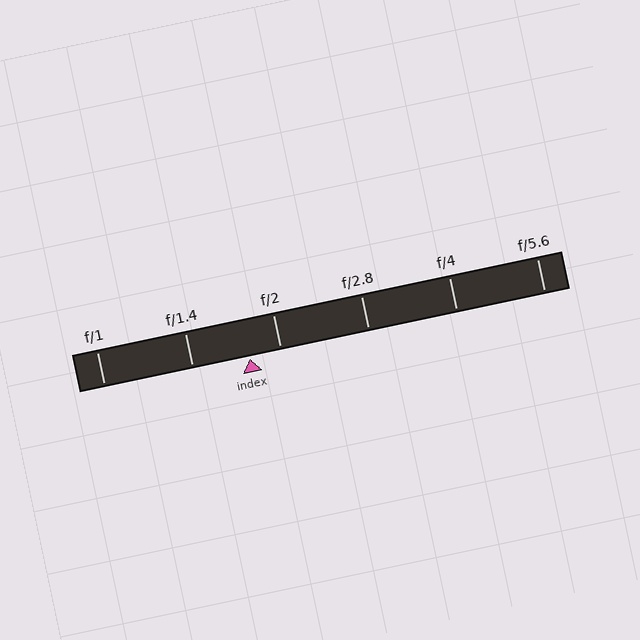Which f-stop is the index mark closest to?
The index mark is closest to f/2.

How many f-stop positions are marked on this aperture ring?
There are 6 f-stop positions marked.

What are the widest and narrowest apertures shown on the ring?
The widest aperture shown is f/1 and the narrowest is f/5.6.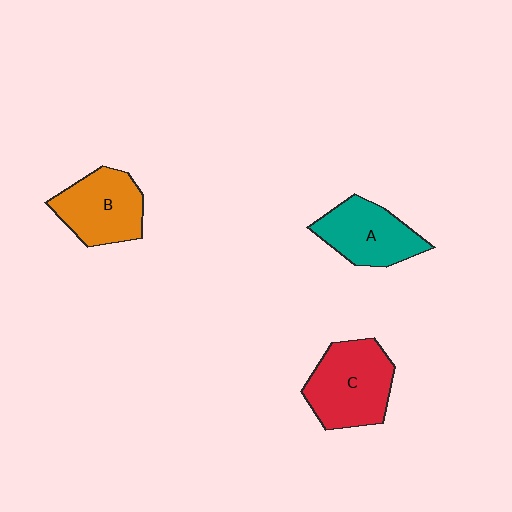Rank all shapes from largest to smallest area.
From largest to smallest: C (red), B (orange), A (teal).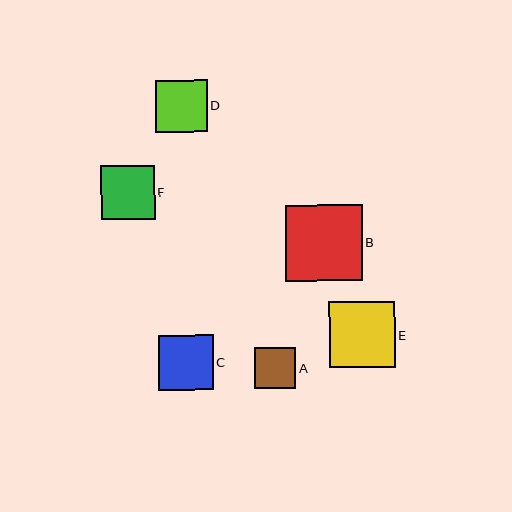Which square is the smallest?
Square A is the smallest with a size of approximately 41 pixels.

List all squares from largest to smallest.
From largest to smallest: B, E, C, F, D, A.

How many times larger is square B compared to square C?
Square B is approximately 1.4 times the size of square C.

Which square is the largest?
Square B is the largest with a size of approximately 76 pixels.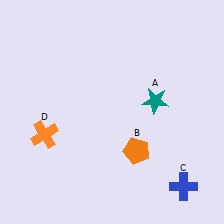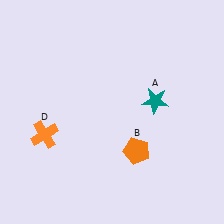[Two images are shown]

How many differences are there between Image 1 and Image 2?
There is 1 difference between the two images.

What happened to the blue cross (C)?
The blue cross (C) was removed in Image 2. It was in the bottom-right area of Image 1.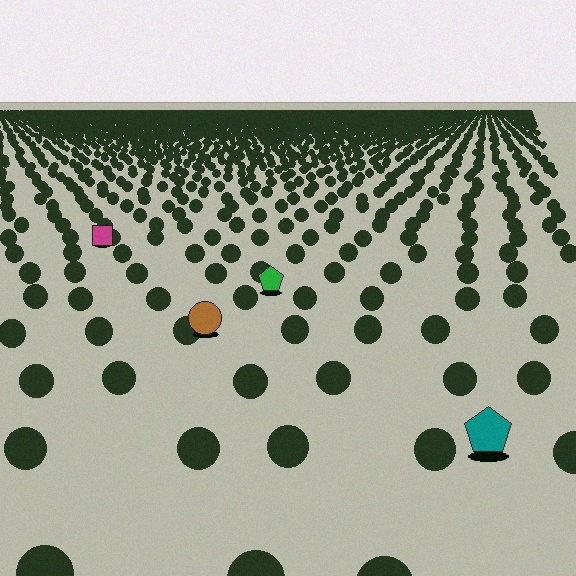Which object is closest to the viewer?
The teal pentagon is closest. The texture marks near it are larger and more spread out.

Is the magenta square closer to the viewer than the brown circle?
No. The brown circle is closer — you can tell from the texture gradient: the ground texture is coarser near it.